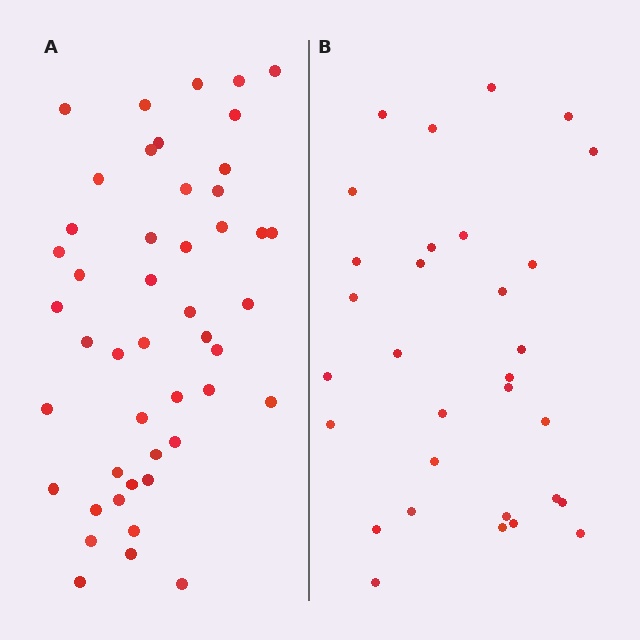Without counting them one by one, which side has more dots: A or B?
Region A (the left region) has more dots.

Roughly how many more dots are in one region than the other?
Region A has approximately 15 more dots than region B.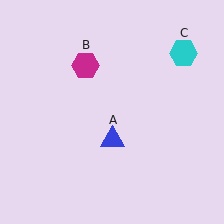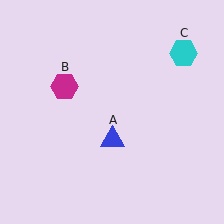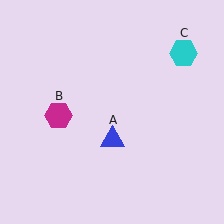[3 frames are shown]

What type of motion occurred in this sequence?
The magenta hexagon (object B) rotated counterclockwise around the center of the scene.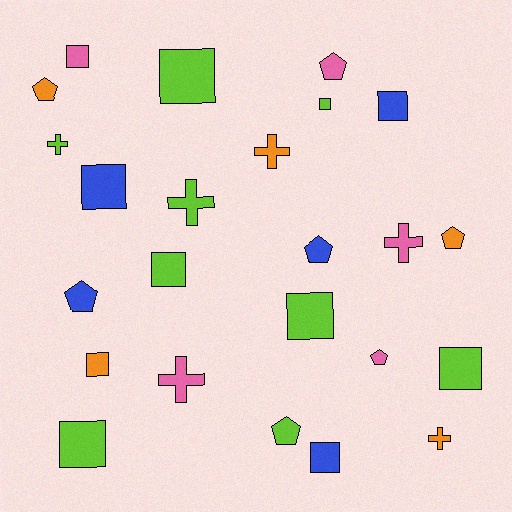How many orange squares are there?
There is 1 orange square.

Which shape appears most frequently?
Square, with 11 objects.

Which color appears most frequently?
Lime, with 9 objects.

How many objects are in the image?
There are 24 objects.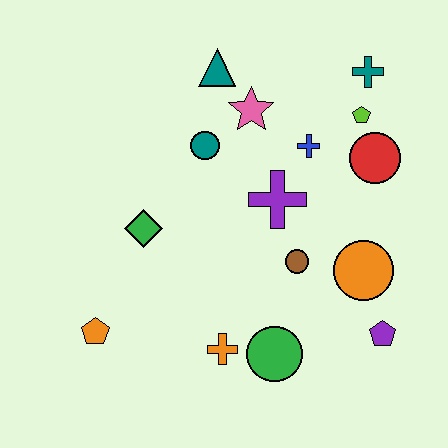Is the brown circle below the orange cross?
No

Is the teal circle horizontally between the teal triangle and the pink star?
No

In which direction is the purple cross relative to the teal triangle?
The purple cross is below the teal triangle.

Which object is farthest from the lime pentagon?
The orange pentagon is farthest from the lime pentagon.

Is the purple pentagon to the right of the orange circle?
Yes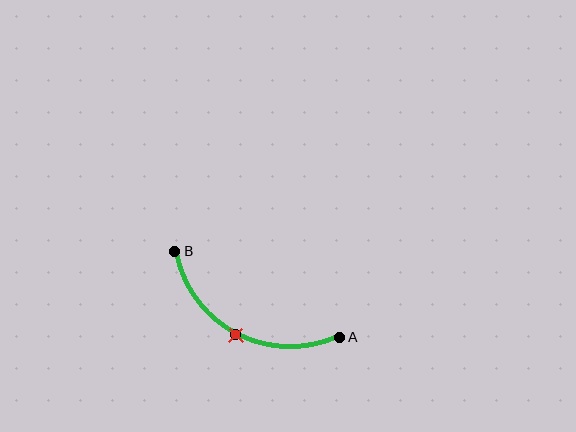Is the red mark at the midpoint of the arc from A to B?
Yes. The red mark lies on the arc at equal arc-length from both A and B — it is the arc midpoint.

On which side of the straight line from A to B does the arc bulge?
The arc bulges below the straight line connecting A and B.